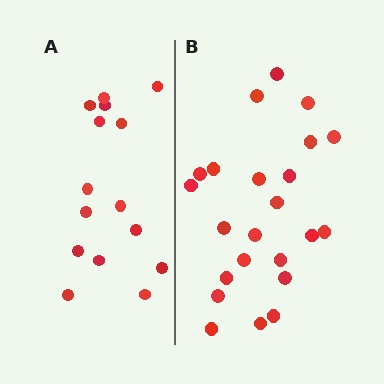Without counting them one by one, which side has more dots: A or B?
Region B (the right region) has more dots.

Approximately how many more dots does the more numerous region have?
Region B has roughly 8 or so more dots than region A.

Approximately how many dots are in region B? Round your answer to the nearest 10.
About 20 dots. (The exact count is 23, which rounds to 20.)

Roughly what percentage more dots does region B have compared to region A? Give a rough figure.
About 55% more.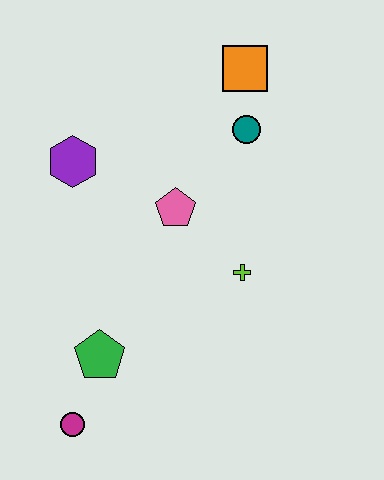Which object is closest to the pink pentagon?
The lime cross is closest to the pink pentagon.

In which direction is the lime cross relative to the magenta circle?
The lime cross is to the right of the magenta circle.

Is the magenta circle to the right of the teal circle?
No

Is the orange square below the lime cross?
No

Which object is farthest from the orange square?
The magenta circle is farthest from the orange square.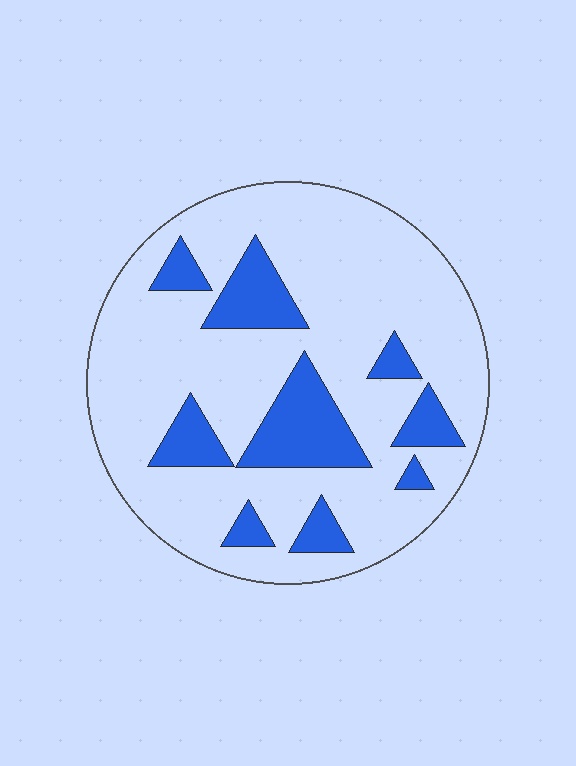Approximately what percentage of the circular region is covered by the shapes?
Approximately 20%.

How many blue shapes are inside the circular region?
9.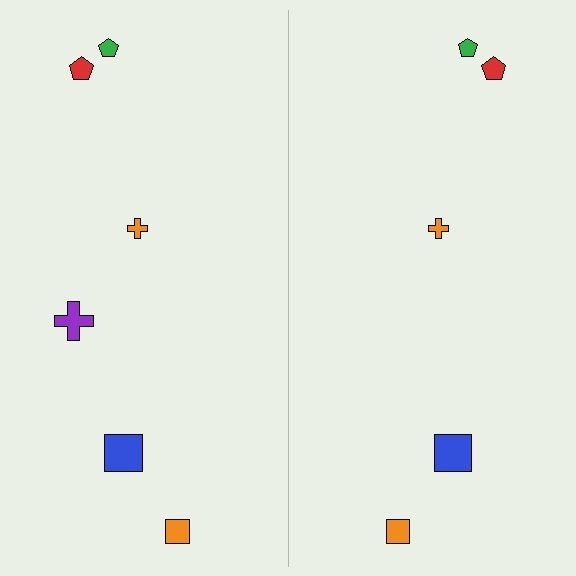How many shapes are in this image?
There are 11 shapes in this image.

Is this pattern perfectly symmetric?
No, the pattern is not perfectly symmetric. A purple cross is missing from the right side.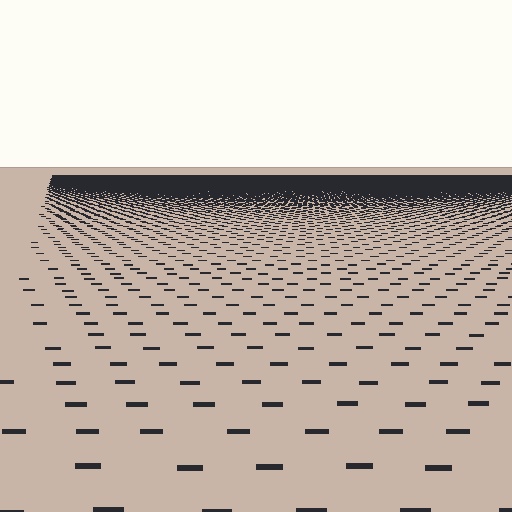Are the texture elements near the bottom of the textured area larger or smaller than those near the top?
Larger. Near the bottom, elements are closer to the viewer and appear at a bigger on-screen size.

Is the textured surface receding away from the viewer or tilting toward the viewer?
The surface is receding away from the viewer. Texture elements get smaller and denser toward the top.